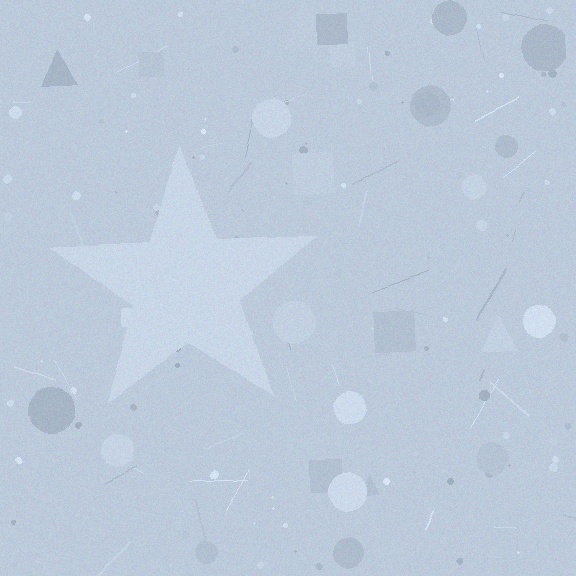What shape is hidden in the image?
A star is hidden in the image.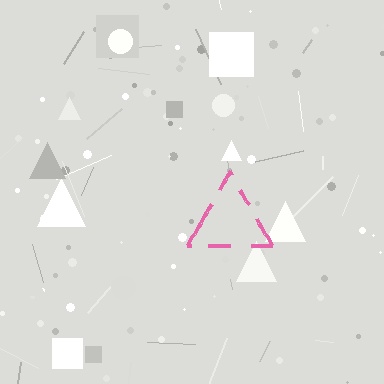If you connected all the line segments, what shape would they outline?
They would outline a triangle.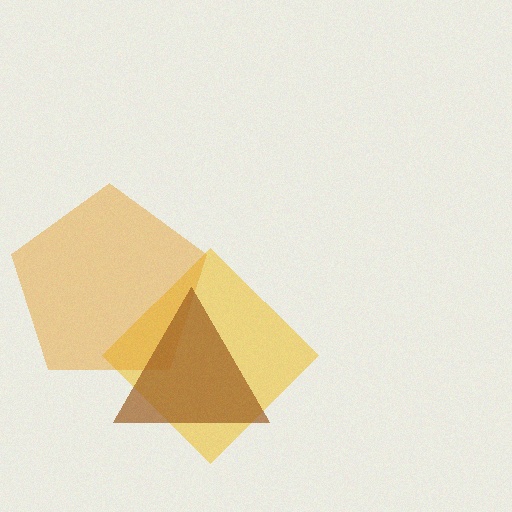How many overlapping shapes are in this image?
There are 3 overlapping shapes in the image.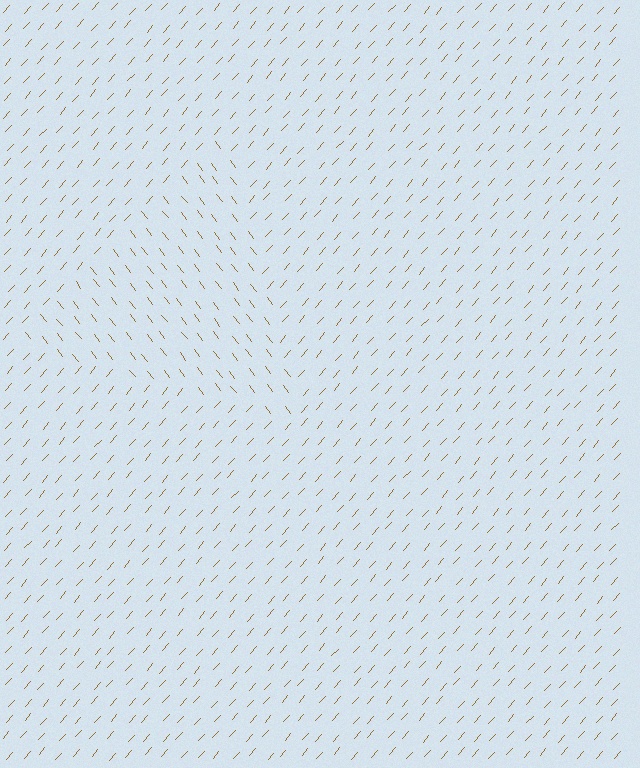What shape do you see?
I see a triangle.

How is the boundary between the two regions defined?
The boundary is defined purely by a change in line orientation (approximately 79 degrees difference). All lines are the same color and thickness.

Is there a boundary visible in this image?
Yes, there is a texture boundary formed by a change in line orientation.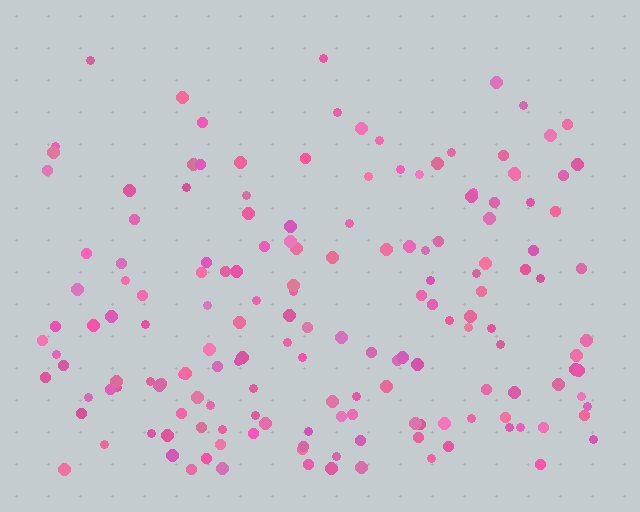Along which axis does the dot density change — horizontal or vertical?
Vertical.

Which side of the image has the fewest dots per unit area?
The top.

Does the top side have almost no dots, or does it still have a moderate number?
Still a moderate number, just noticeably fewer than the bottom.